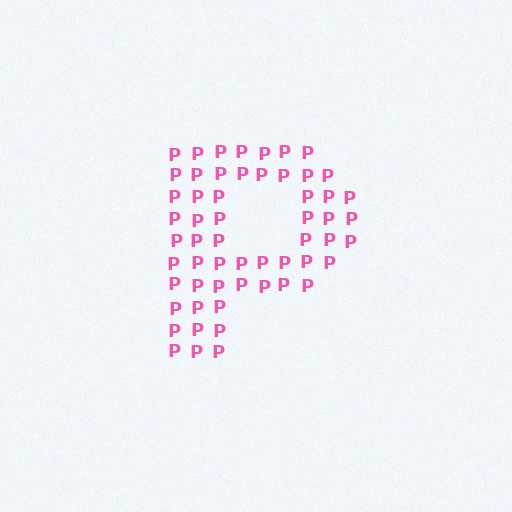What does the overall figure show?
The overall figure shows the letter P.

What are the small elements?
The small elements are letter P's.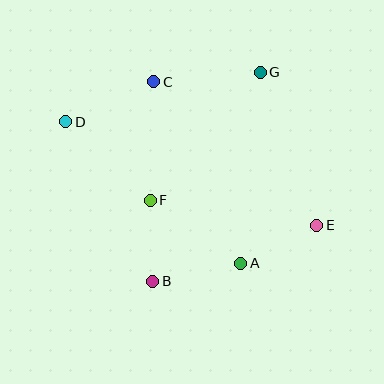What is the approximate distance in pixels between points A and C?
The distance between A and C is approximately 201 pixels.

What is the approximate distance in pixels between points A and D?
The distance between A and D is approximately 225 pixels.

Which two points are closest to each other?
Points B and F are closest to each other.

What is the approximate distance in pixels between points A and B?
The distance between A and B is approximately 90 pixels.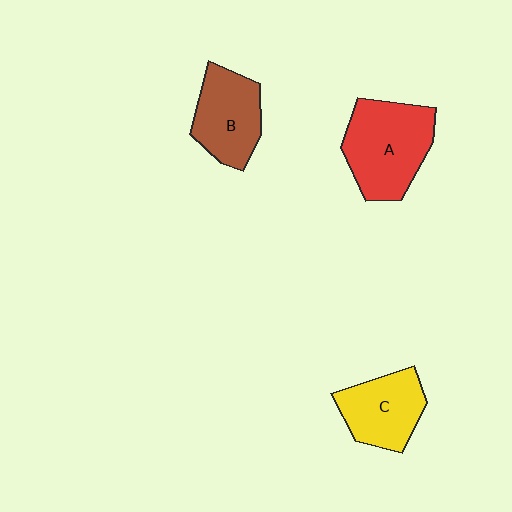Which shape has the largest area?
Shape A (red).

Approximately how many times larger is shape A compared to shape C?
Approximately 1.4 times.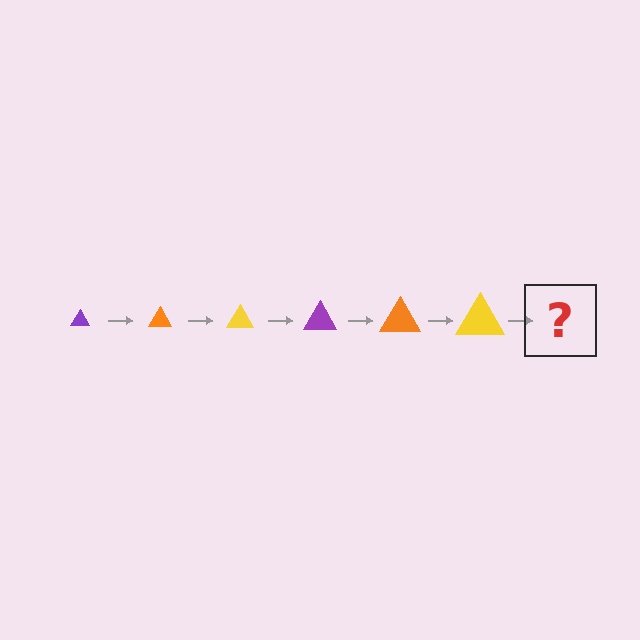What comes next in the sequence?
The next element should be a purple triangle, larger than the previous one.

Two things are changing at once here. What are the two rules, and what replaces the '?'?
The two rules are that the triangle grows larger each step and the color cycles through purple, orange, and yellow. The '?' should be a purple triangle, larger than the previous one.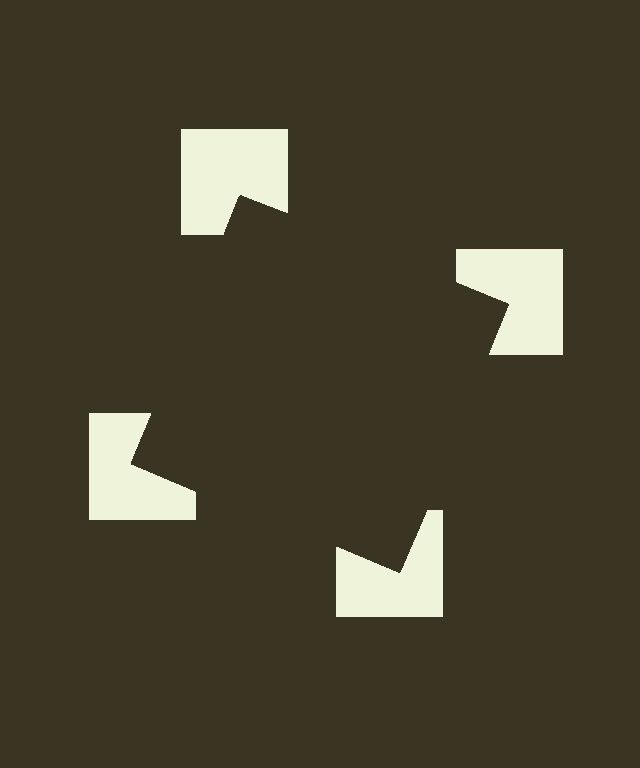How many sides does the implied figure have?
4 sides.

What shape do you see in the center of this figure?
An illusory square — its edges are inferred from the aligned wedge cuts in the notched squares, not physically drawn.